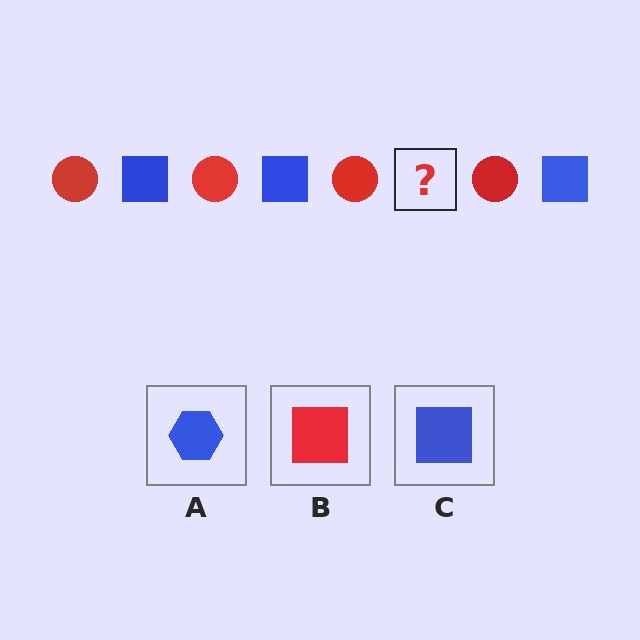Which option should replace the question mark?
Option C.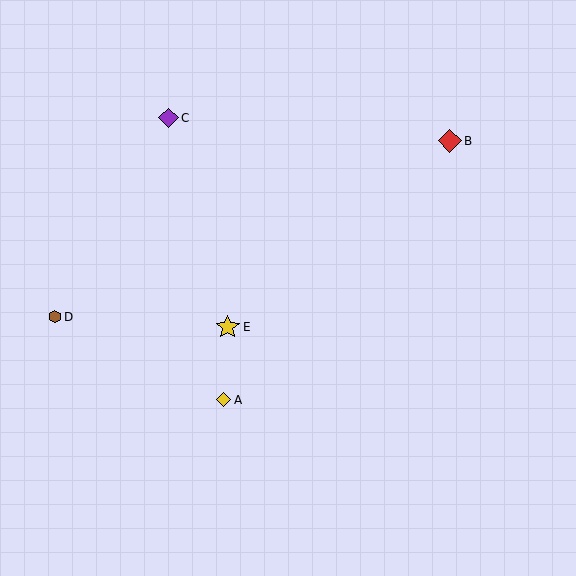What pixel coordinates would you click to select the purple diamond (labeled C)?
Click at (168, 118) to select the purple diamond C.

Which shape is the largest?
The yellow star (labeled E) is the largest.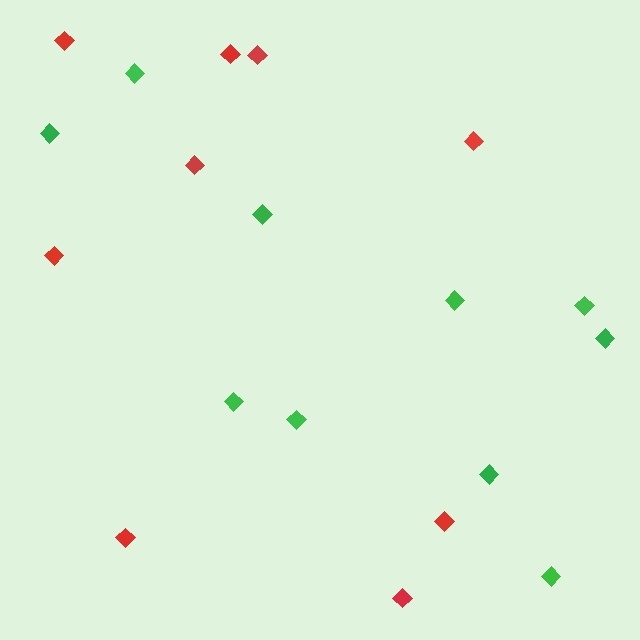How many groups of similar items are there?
There are 2 groups: one group of red diamonds (9) and one group of green diamonds (10).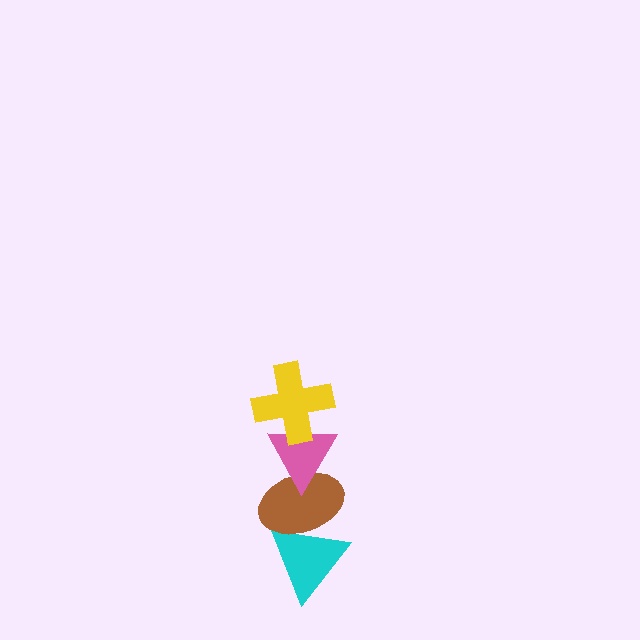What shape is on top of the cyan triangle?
The brown ellipse is on top of the cyan triangle.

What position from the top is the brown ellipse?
The brown ellipse is 3rd from the top.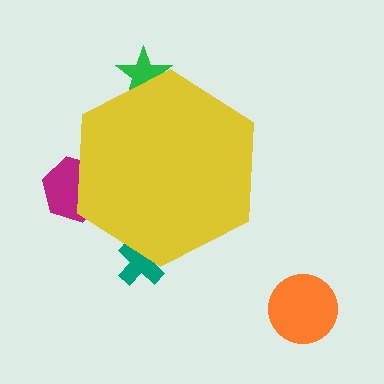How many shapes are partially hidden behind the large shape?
3 shapes are partially hidden.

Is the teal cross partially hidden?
Yes, the teal cross is partially hidden behind the yellow hexagon.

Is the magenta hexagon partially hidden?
Yes, the magenta hexagon is partially hidden behind the yellow hexagon.